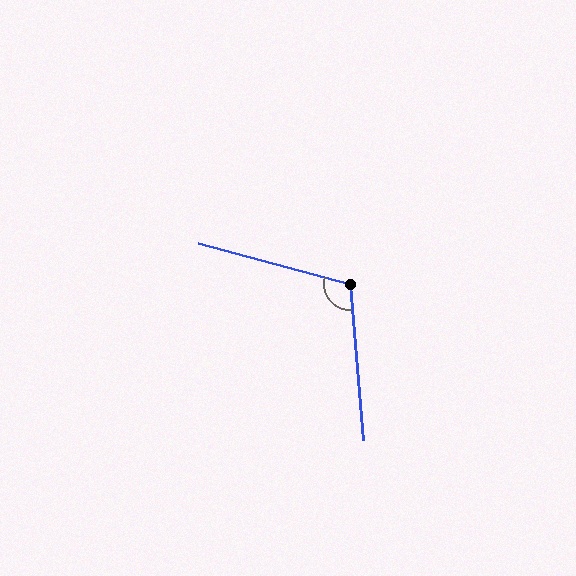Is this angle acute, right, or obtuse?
It is obtuse.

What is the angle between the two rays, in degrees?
Approximately 110 degrees.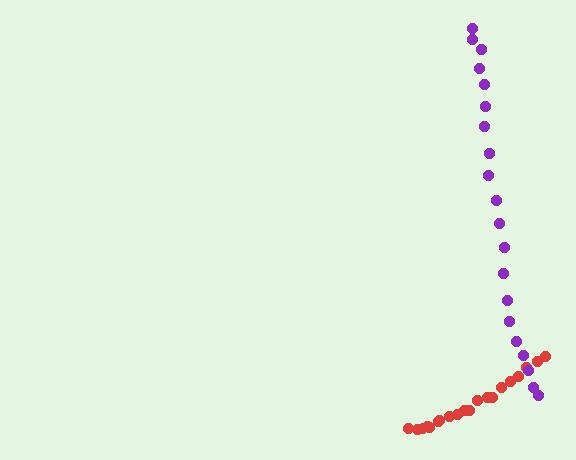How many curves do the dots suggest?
There are 2 distinct paths.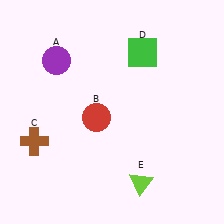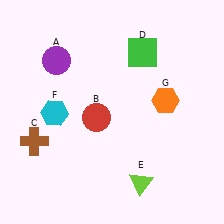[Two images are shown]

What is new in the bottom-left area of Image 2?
A cyan hexagon (F) was added in the bottom-left area of Image 2.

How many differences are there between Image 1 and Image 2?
There are 2 differences between the two images.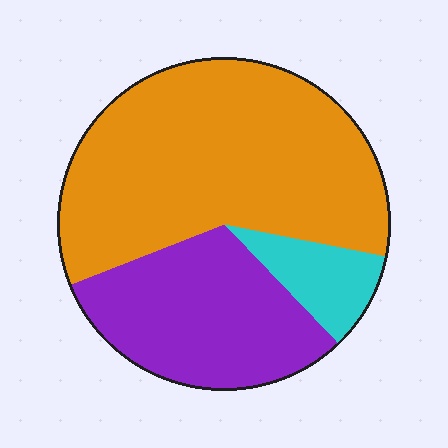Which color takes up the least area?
Cyan, at roughly 10%.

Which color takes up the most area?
Orange, at roughly 60%.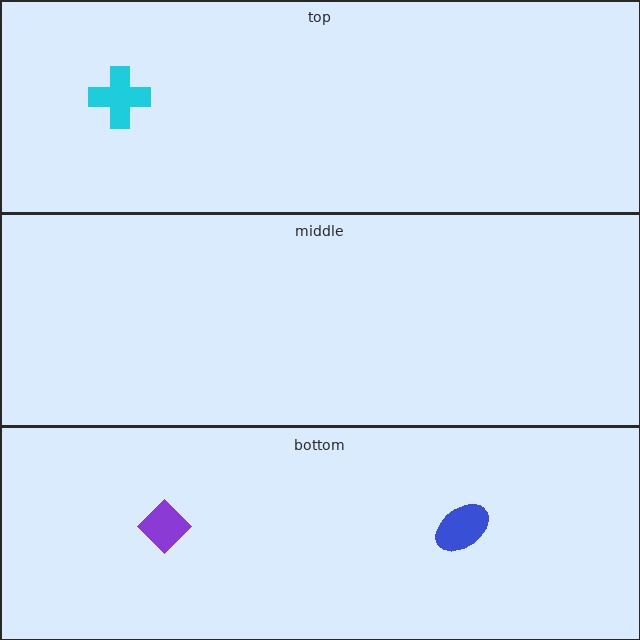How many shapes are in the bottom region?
2.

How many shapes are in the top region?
1.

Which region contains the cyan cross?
The top region.